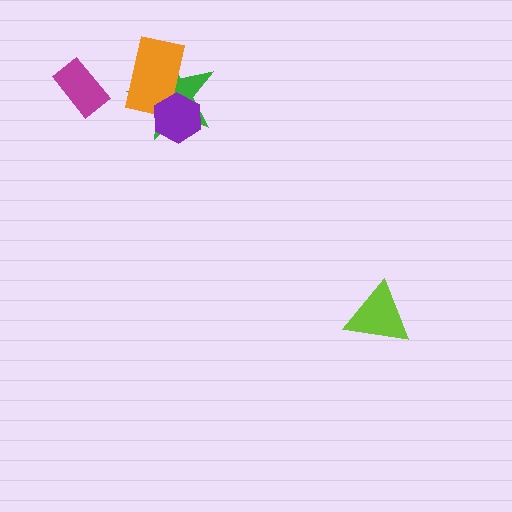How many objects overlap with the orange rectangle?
2 objects overlap with the orange rectangle.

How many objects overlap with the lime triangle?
0 objects overlap with the lime triangle.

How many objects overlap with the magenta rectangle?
0 objects overlap with the magenta rectangle.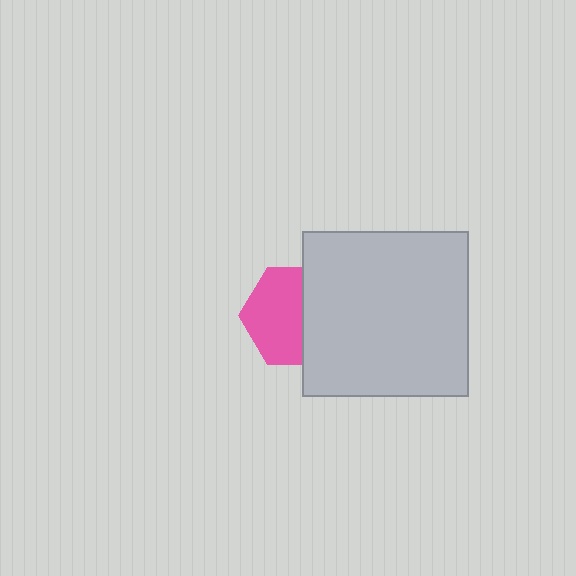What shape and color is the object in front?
The object in front is a light gray square.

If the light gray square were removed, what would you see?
You would see the complete pink hexagon.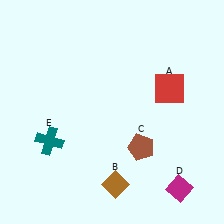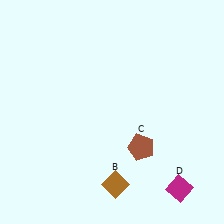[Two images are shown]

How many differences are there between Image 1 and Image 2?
There are 2 differences between the two images.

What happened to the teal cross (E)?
The teal cross (E) was removed in Image 2. It was in the bottom-left area of Image 1.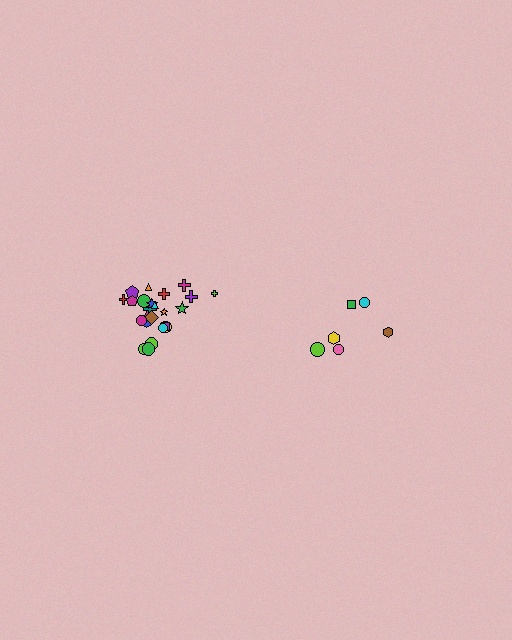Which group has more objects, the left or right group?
The left group.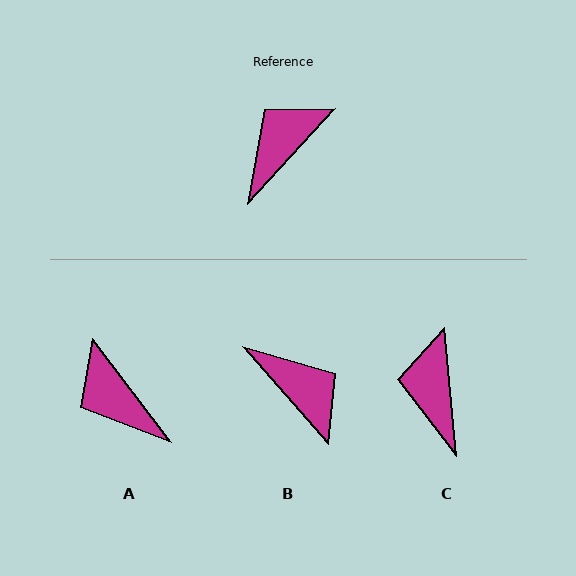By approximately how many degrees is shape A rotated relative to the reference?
Approximately 80 degrees counter-clockwise.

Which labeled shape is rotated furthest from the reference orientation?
B, about 96 degrees away.